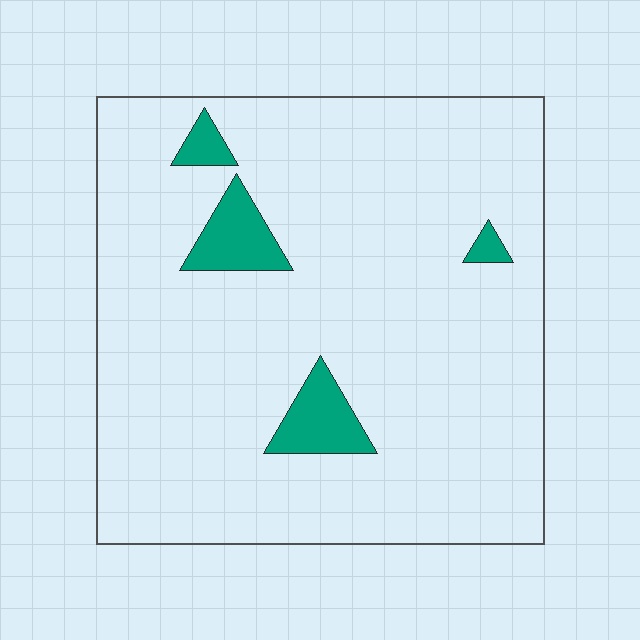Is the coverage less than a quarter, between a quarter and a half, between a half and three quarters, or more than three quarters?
Less than a quarter.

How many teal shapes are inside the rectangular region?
4.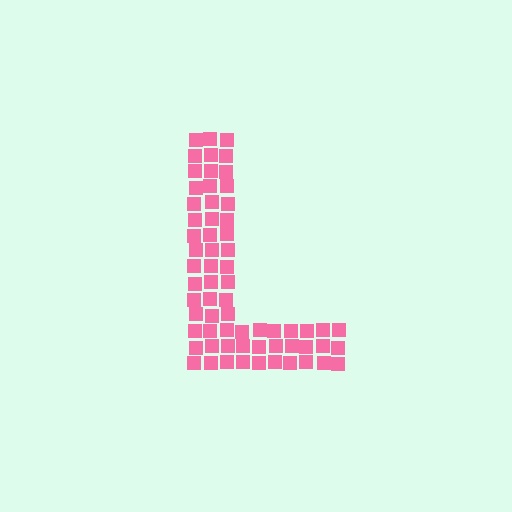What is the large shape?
The large shape is the letter L.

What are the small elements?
The small elements are squares.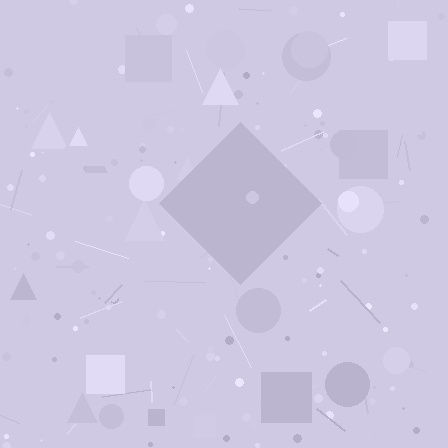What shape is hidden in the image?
A diamond is hidden in the image.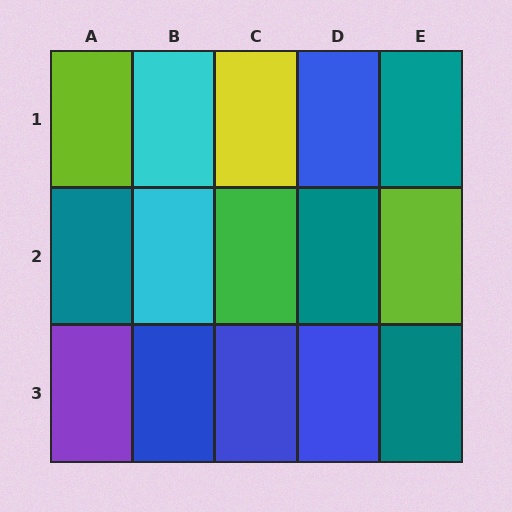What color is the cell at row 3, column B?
Blue.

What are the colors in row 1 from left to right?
Lime, cyan, yellow, blue, teal.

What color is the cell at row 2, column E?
Lime.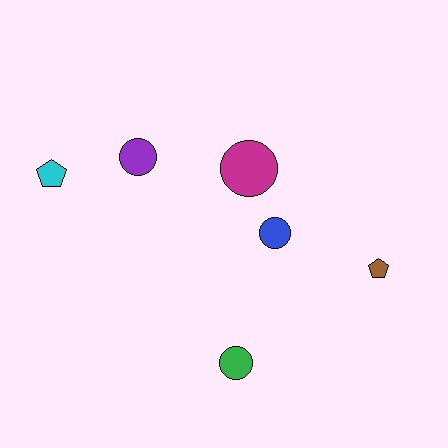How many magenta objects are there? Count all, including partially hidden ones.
There is 1 magenta object.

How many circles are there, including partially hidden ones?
There are 4 circles.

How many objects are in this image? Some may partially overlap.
There are 6 objects.